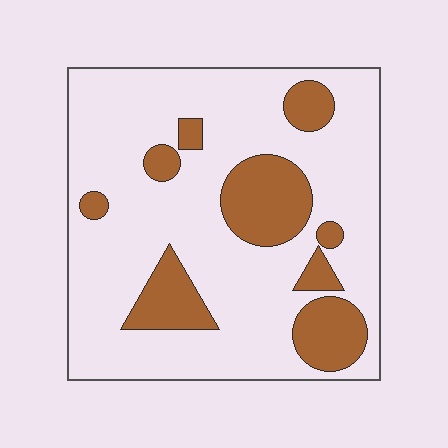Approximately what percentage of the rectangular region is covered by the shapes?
Approximately 25%.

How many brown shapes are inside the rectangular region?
9.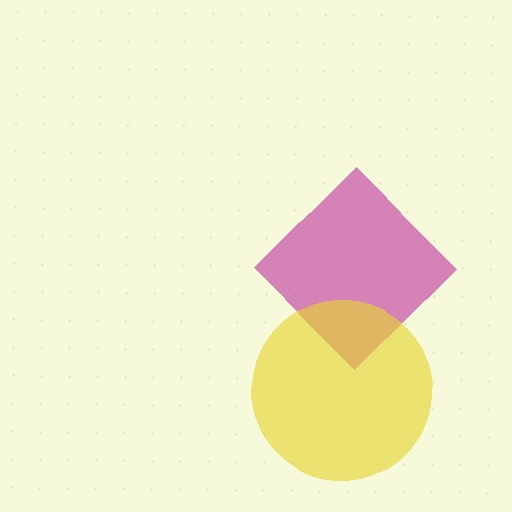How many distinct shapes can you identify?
There are 2 distinct shapes: a magenta diamond, a yellow circle.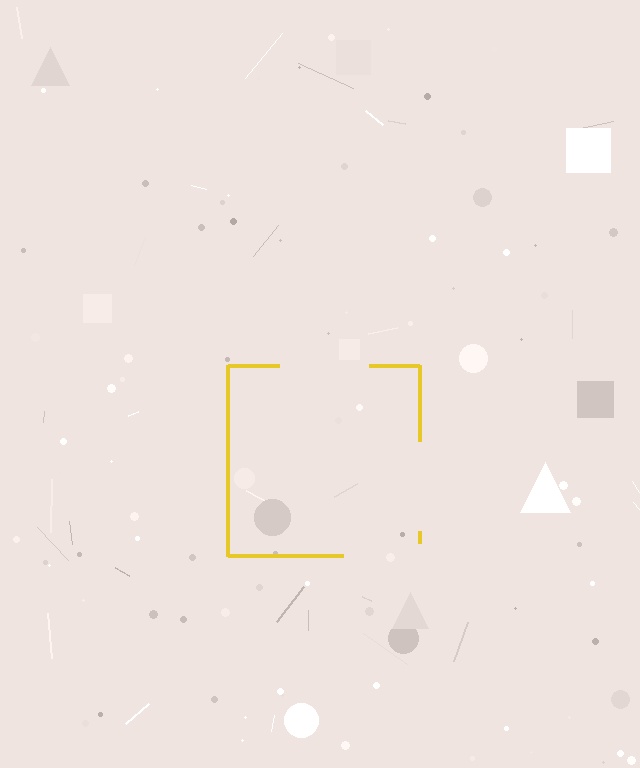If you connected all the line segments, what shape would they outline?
They would outline a square.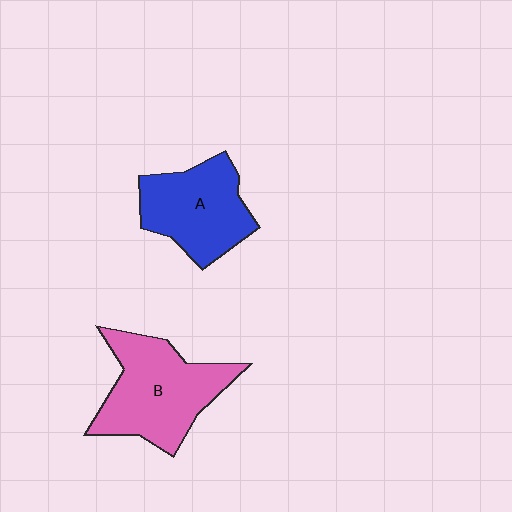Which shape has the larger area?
Shape B (pink).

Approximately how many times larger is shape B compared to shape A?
Approximately 1.2 times.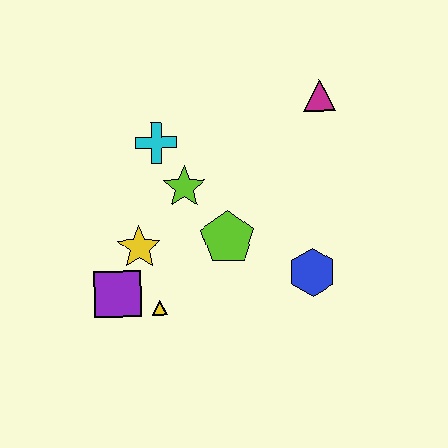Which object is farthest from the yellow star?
The magenta triangle is farthest from the yellow star.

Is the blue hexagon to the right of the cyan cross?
Yes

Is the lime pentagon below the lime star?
Yes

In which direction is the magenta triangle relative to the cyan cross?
The magenta triangle is to the right of the cyan cross.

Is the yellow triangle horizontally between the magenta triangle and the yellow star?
Yes